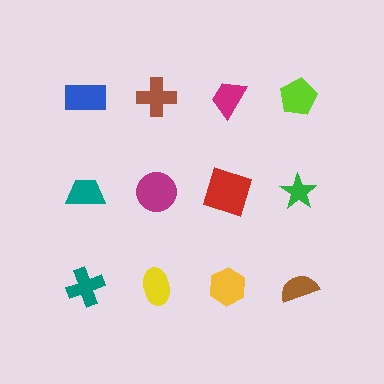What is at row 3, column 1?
A teal cross.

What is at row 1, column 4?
A lime pentagon.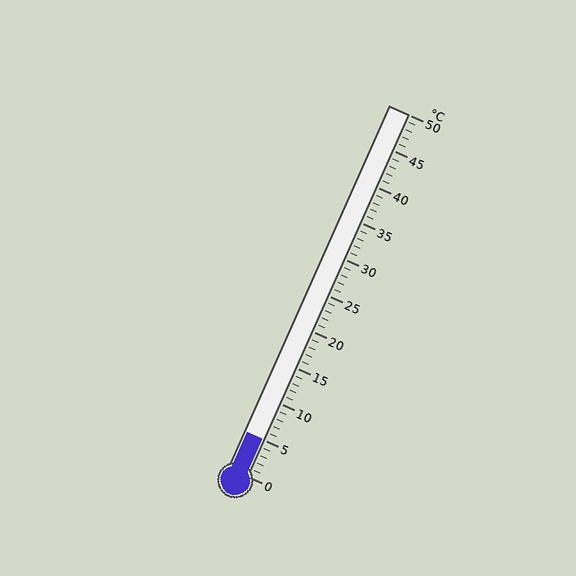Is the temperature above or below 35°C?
The temperature is below 35°C.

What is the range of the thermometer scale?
The thermometer scale ranges from 0°C to 50°C.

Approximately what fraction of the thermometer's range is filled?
The thermometer is filled to approximately 10% of its range.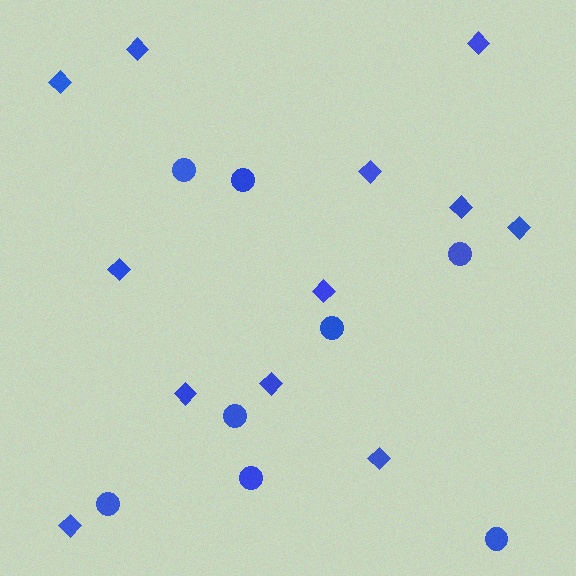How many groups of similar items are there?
There are 2 groups: one group of circles (8) and one group of diamonds (12).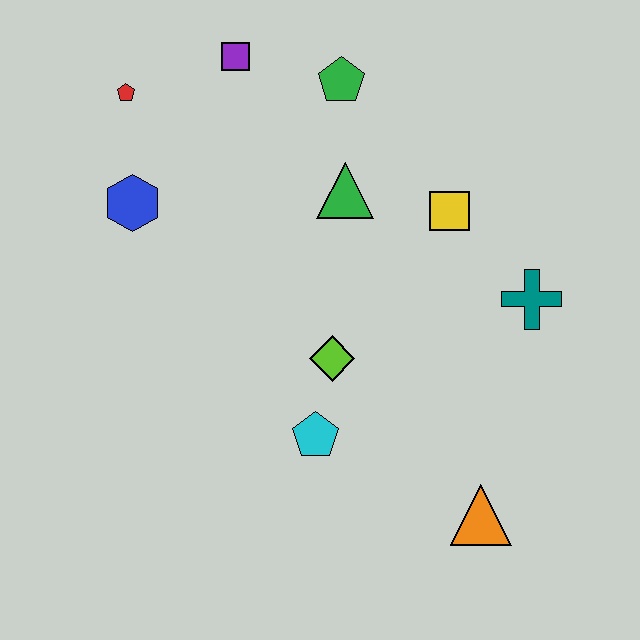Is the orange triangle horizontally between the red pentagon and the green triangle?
No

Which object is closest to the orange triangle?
The cyan pentagon is closest to the orange triangle.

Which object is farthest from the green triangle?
The orange triangle is farthest from the green triangle.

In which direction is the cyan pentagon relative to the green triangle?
The cyan pentagon is below the green triangle.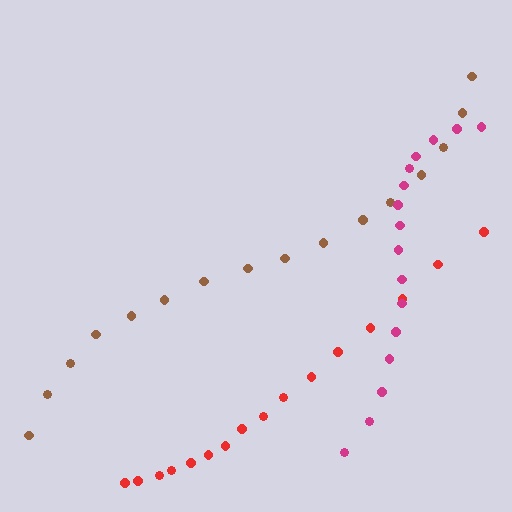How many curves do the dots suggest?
There are 3 distinct paths.